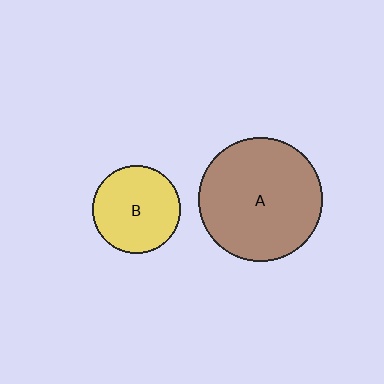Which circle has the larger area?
Circle A (brown).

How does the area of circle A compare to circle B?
Approximately 2.0 times.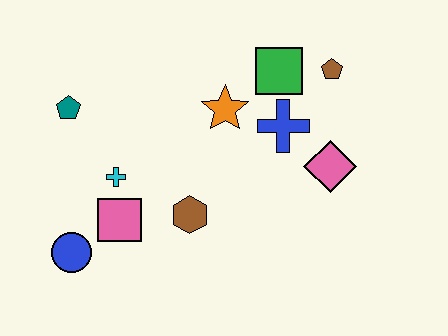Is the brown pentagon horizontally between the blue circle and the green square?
No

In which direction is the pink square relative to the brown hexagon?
The pink square is to the left of the brown hexagon.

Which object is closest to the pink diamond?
The blue cross is closest to the pink diamond.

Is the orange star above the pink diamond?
Yes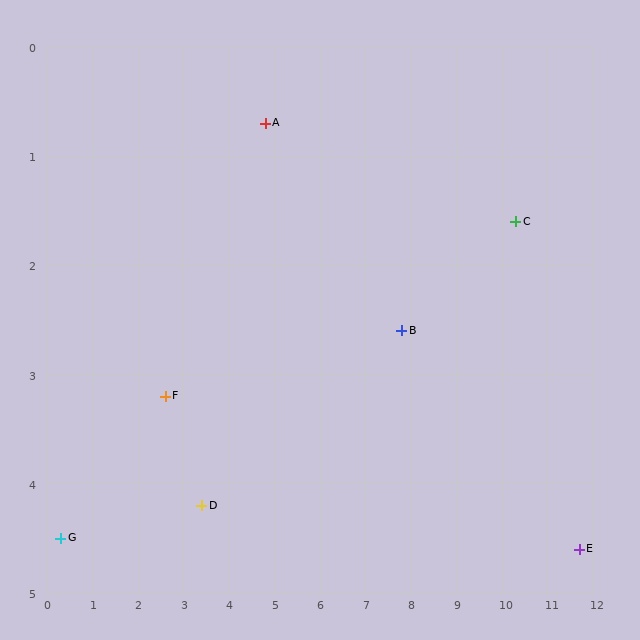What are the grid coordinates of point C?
Point C is at approximately (10.3, 1.6).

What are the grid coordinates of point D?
Point D is at approximately (3.4, 4.2).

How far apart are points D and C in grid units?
Points D and C are about 7.4 grid units apart.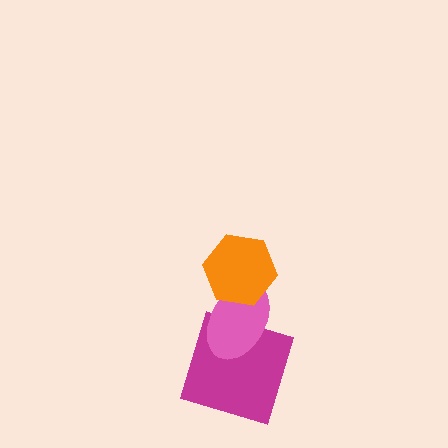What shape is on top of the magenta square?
The pink ellipse is on top of the magenta square.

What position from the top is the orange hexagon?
The orange hexagon is 1st from the top.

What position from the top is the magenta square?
The magenta square is 3rd from the top.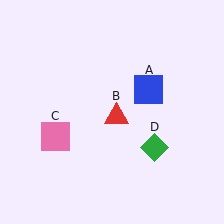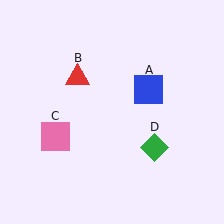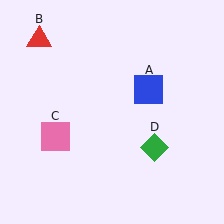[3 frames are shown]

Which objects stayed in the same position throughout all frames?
Blue square (object A) and pink square (object C) and green diamond (object D) remained stationary.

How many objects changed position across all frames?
1 object changed position: red triangle (object B).